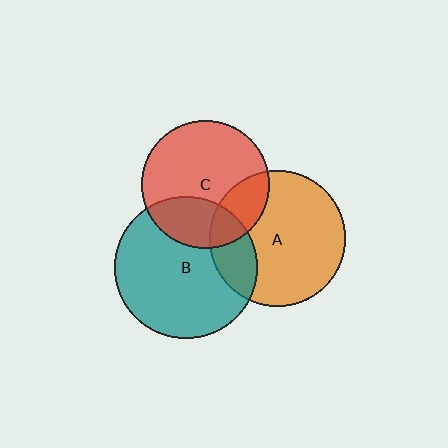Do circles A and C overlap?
Yes.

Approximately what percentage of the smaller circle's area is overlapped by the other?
Approximately 20%.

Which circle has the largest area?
Circle B (teal).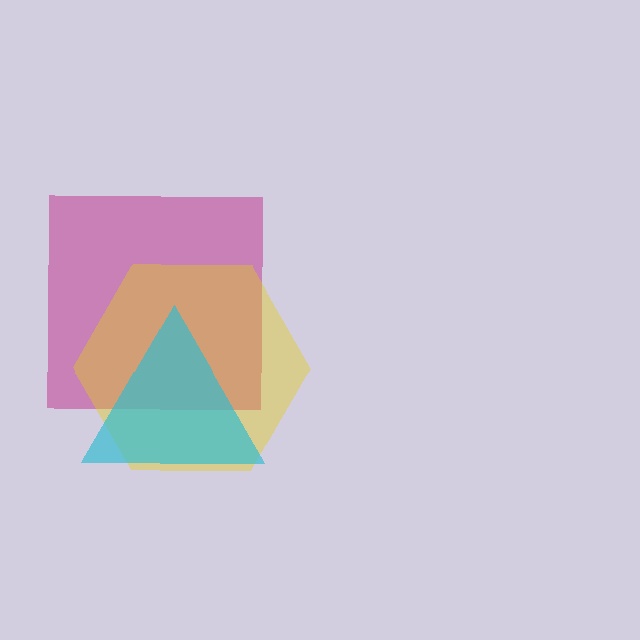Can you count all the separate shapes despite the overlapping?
Yes, there are 3 separate shapes.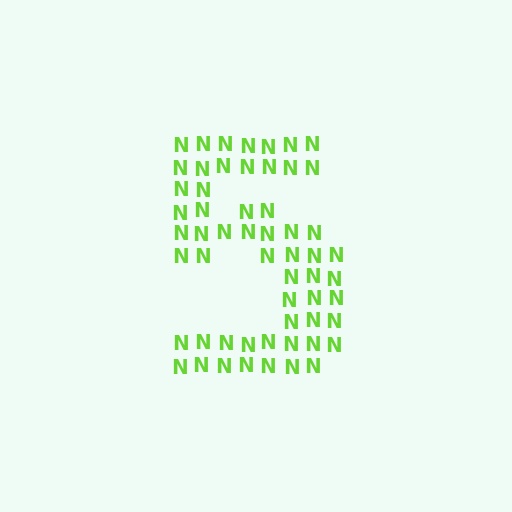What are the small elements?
The small elements are letter N's.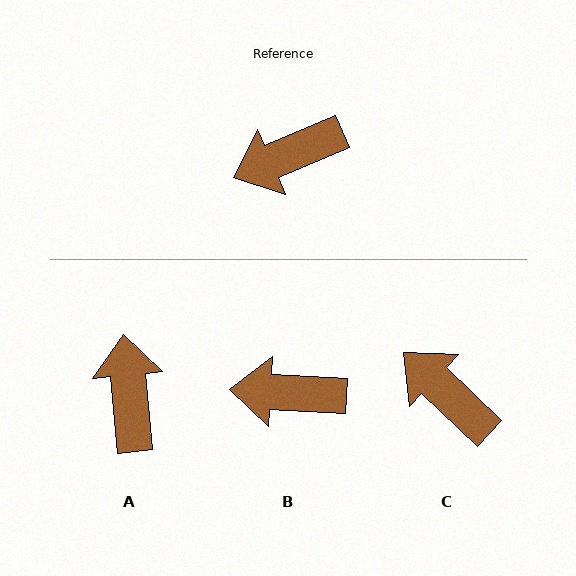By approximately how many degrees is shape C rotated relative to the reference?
Approximately 67 degrees clockwise.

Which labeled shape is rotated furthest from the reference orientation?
A, about 108 degrees away.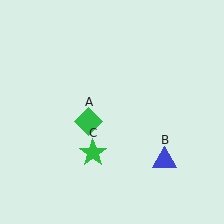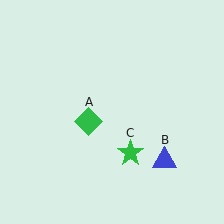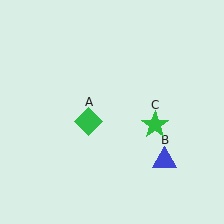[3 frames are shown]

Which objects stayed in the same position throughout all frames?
Green diamond (object A) and blue triangle (object B) remained stationary.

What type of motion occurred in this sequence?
The green star (object C) rotated counterclockwise around the center of the scene.